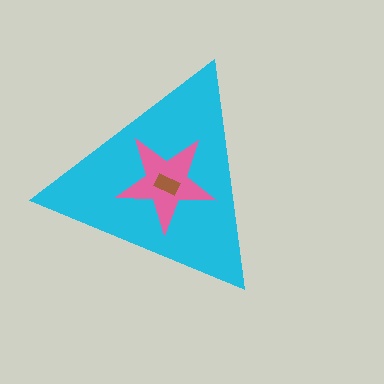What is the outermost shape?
The cyan triangle.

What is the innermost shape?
The brown rectangle.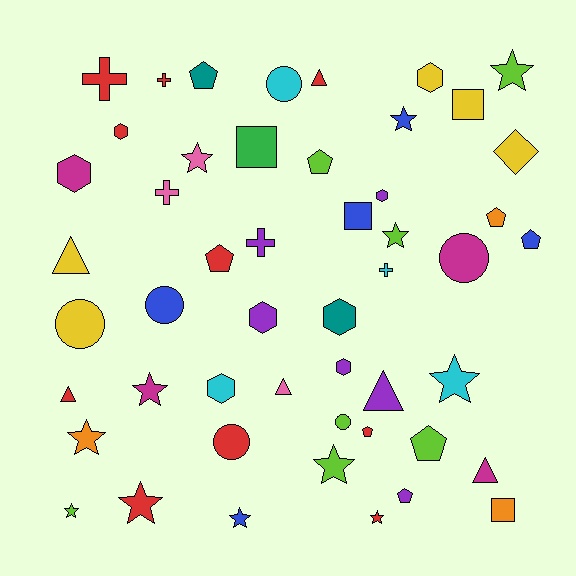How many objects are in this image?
There are 50 objects.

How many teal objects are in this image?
There are 2 teal objects.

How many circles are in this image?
There are 6 circles.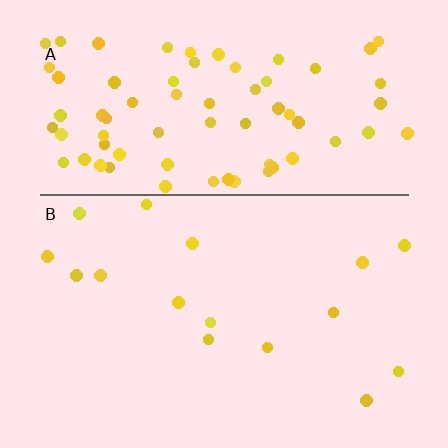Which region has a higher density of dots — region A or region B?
A (the top).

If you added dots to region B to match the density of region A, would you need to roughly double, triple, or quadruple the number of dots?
Approximately quadruple.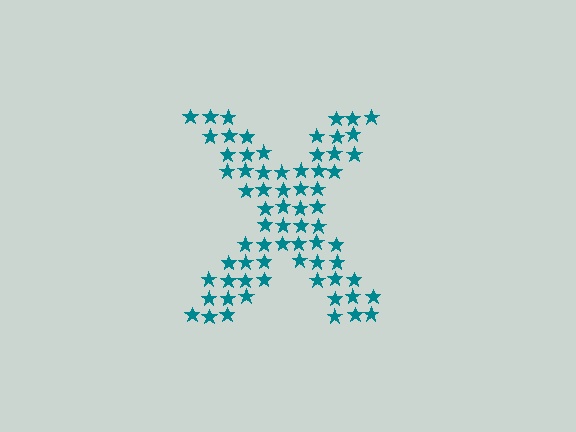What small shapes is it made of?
It is made of small stars.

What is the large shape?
The large shape is the letter X.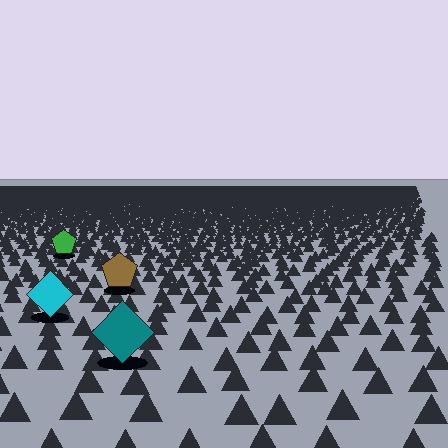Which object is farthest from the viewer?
The green pentagon is farthest from the viewer. It appears smaller and the ground texture around it is denser.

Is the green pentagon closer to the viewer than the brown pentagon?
No. The brown pentagon is closer — you can tell from the texture gradient: the ground texture is coarser near it.